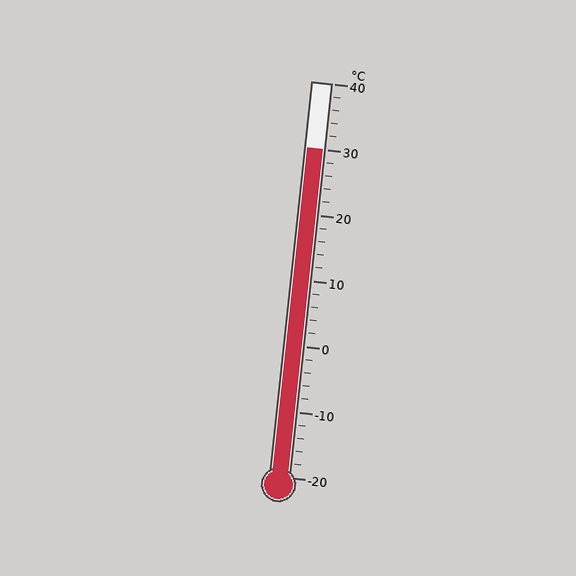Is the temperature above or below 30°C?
The temperature is at 30°C.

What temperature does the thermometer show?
The thermometer shows approximately 30°C.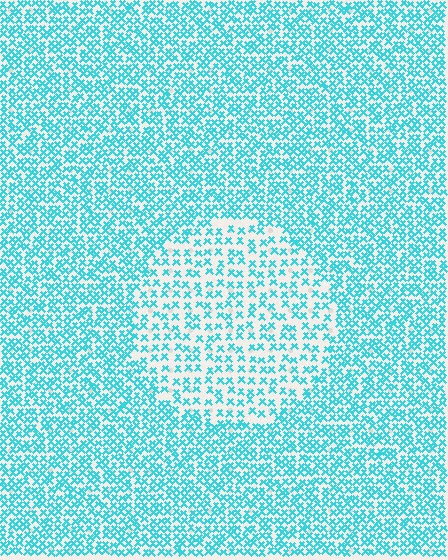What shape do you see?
I see a circle.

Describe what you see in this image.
The image contains small cyan elements arranged at two different densities. A circle-shaped region is visible where the elements are less densely packed than the surrounding area.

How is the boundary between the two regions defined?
The boundary is defined by a change in element density (approximately 1.9x ratio). All elements are the same color, size, and shape.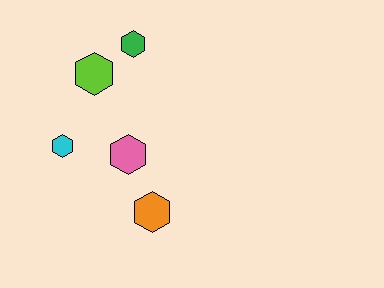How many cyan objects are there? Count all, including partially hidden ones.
There is 1 cyan object.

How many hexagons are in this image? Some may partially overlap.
There are 5 hexagons.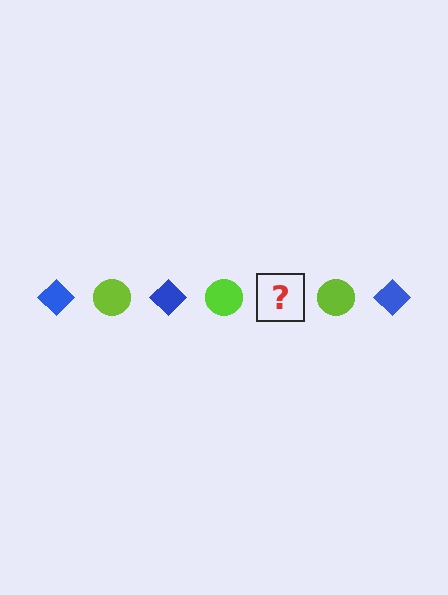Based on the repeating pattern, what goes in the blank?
The blank should be a blue diamond.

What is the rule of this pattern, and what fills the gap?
The rule is that the pattern alternates between blue diamond and lime circle. The gap should be filled with a blue diamond.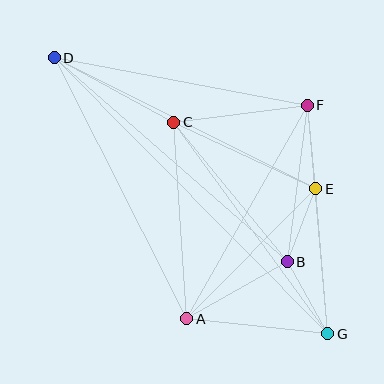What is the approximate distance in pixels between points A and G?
The distance between A and G is approximately 142 pixels.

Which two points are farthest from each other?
Points D and G are farthest from each other.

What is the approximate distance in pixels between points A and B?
The distance between A and B is approximately 116 pixels.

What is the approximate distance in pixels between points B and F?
The distance between B and F is approximately 158 pixels.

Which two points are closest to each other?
Points B and E are closest to each other.